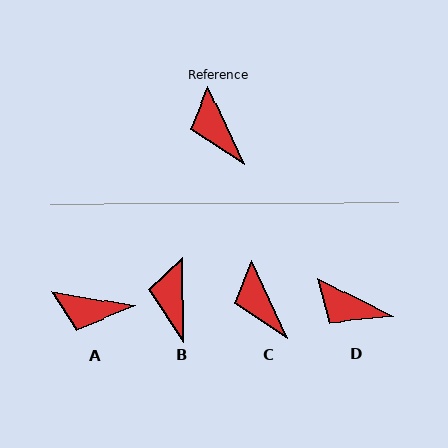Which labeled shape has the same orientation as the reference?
C.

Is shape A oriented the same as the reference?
No, it is off by about 55 degrees.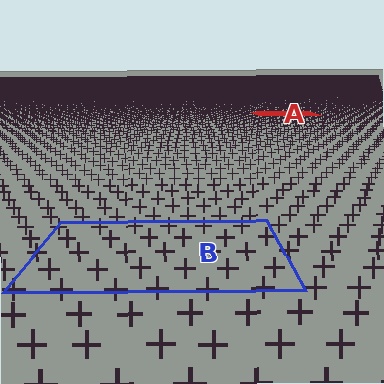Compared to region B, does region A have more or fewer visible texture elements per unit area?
Region A has more texture elements per unit area — they are packed more densely because it is farther away.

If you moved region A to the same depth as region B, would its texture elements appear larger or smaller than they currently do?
They would appear larger. At a closer depth, the same texture elements are projected at a bigger on-screen size.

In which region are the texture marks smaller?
The texture marks are smaller in region A, because it is farther away.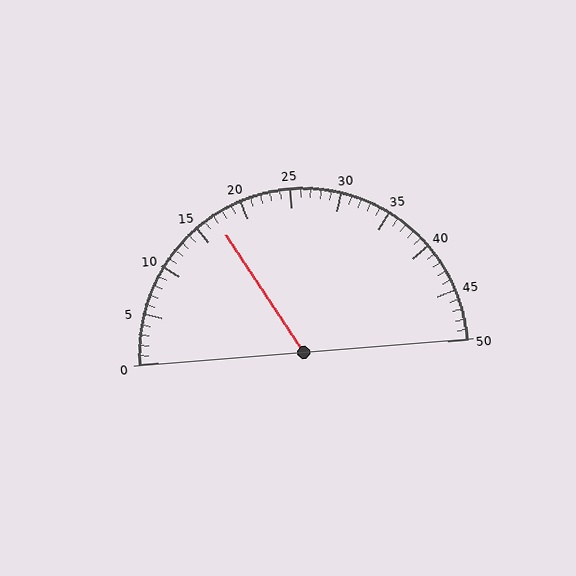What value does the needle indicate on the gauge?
The needle indicates approximately 17.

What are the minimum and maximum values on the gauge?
The gauge ranges from 0 to 50.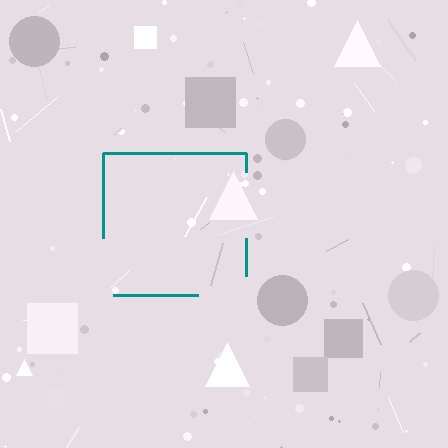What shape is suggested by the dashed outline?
The dashed outline suggests a square.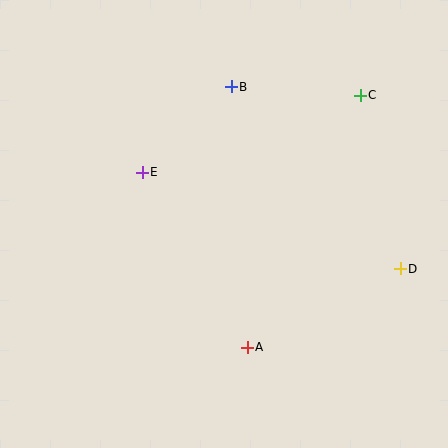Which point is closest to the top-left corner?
Point E is closest to the top-left corner.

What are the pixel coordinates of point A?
Point A is at (247, 347).